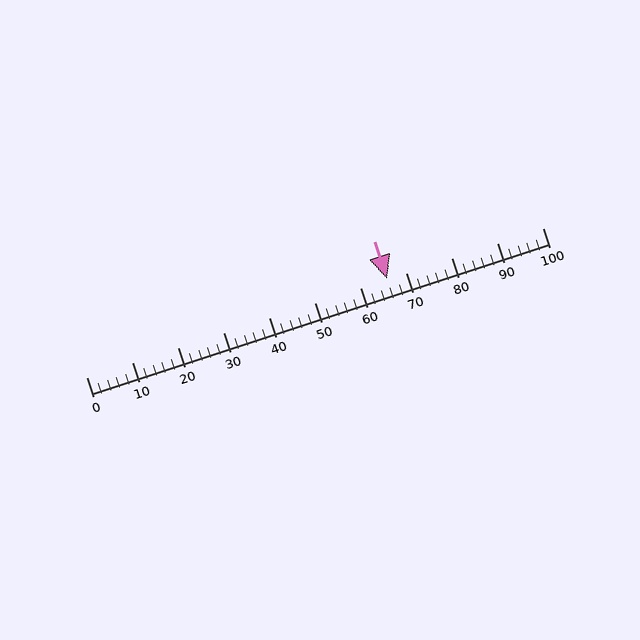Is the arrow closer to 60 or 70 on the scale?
The arrow is closer to 70.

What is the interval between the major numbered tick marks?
The major tick marks are spaced 10 units apart.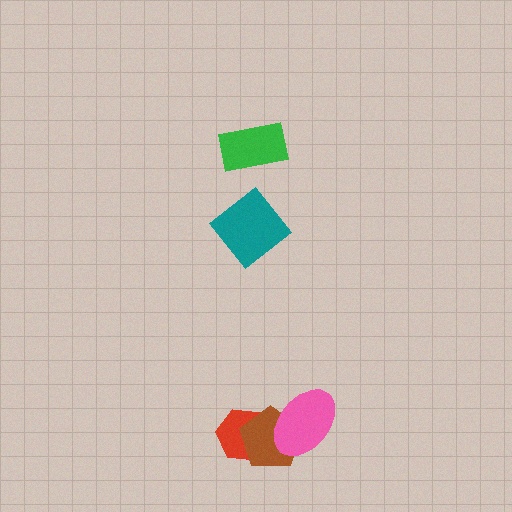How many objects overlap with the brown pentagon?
2 objects overlap with the brown pentagon.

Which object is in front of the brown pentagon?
The pink ellipse is in front of the brown pentagon.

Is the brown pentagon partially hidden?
Yes, it is partially covered by another shape.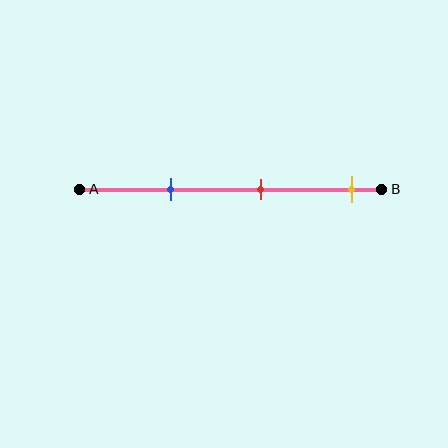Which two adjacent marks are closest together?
The blue and red marks are the closest adjacent pair.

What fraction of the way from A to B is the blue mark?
The blue mark is approximately 30% (0.3) of the way from A to B.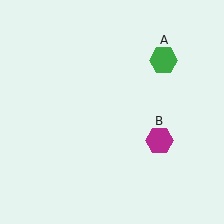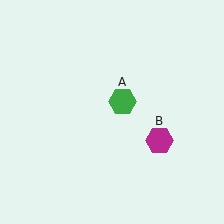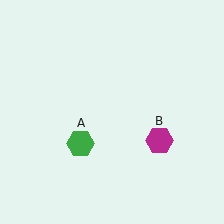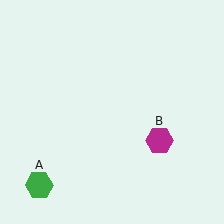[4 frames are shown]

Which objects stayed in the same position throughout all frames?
Magenta hexagon (object B) remained stationary.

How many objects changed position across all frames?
1 object changed position: green hexagon (object A).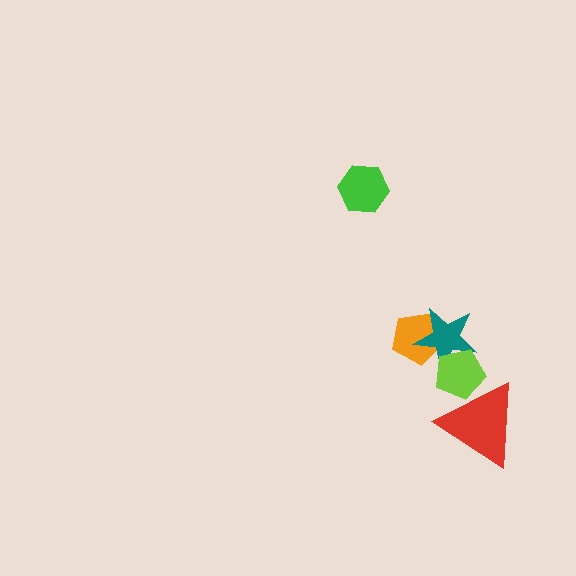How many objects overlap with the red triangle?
1 object overlaps with the red triangle.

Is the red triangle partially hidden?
Yes, it is partially covered by another shape.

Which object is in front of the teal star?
The lime pentagon is in front of the teal star.